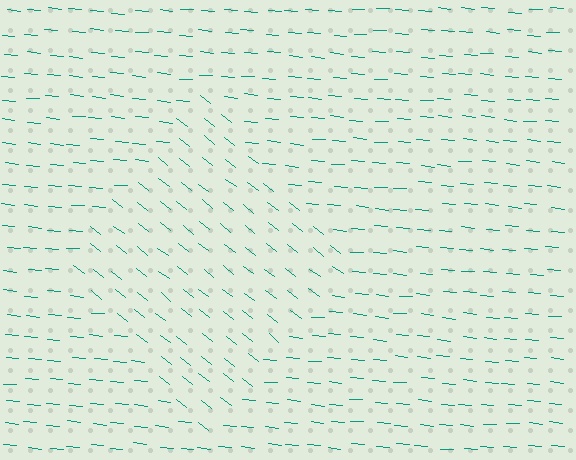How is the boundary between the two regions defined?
The boundary is defined purely by a change in line orientation (approximately 33 degrees difference). All lines are the same color and thickness.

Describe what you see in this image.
The image is filled with small teal line segments. A diamond region in the image has lines oriented differently from the surrounding lines, creating a visible texture boundary.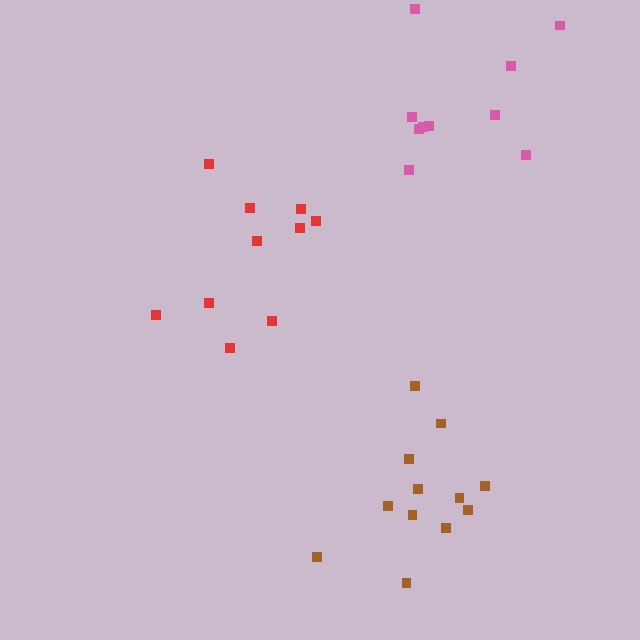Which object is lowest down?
The brown cluster is bottommost.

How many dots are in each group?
Group 1: 12 dots, Group 2: 10 dots, Group 3: 10 dots (32 total).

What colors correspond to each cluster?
The clusters are colored: brown, pink, red.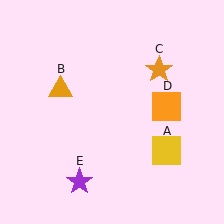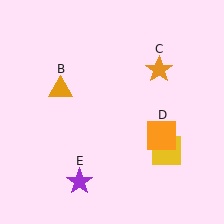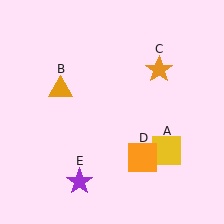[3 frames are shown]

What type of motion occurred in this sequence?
The orange square (object D) rotated clockwise around the center of the scene.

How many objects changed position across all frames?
1 object changed position: orange square (object D).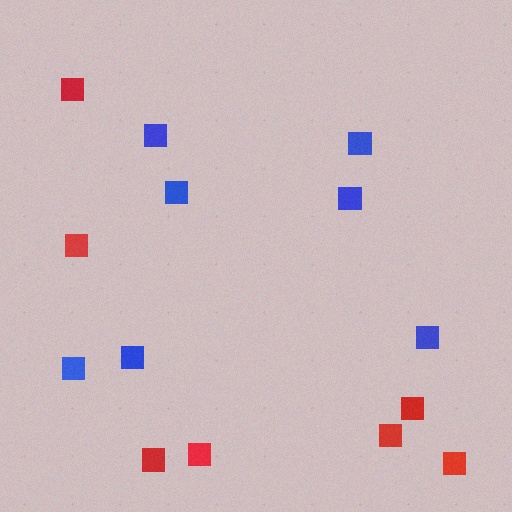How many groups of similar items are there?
There are 2 groups: one group of red squares (7) and one group of blue squares (7).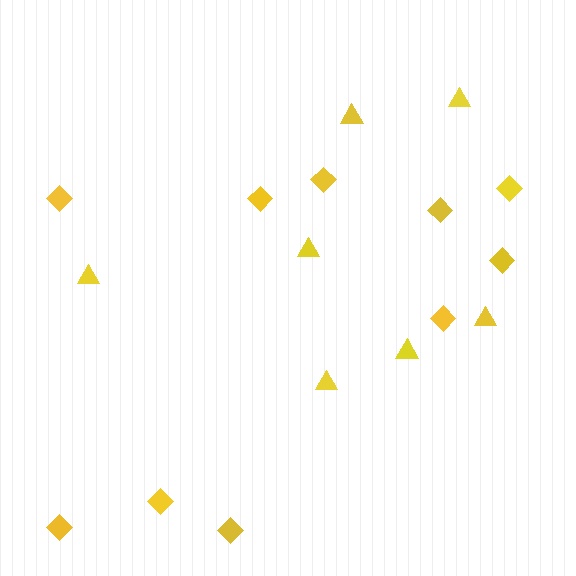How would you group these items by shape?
There are 2 groups: one group of diamonds (10) and one group of triangles (7).